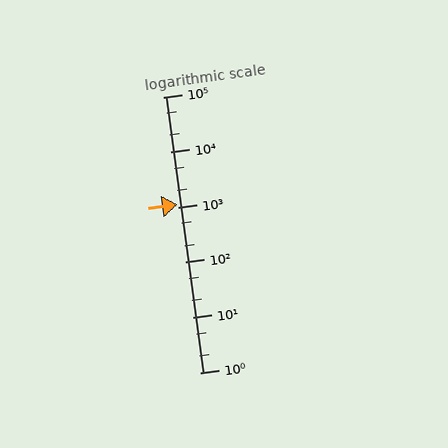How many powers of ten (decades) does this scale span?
The scale spans 5 decades, from 1 to 100000.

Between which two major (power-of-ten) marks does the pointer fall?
The pointer is between 1000 and 10000.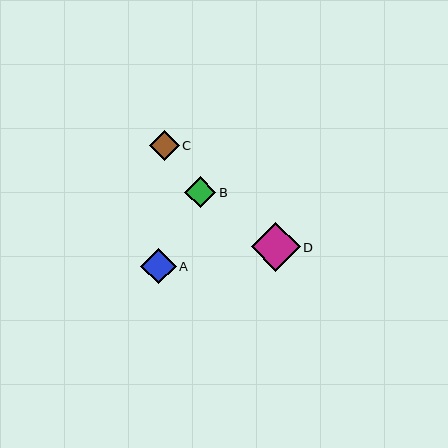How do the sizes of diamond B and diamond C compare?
Diamond B and diamond C are approximately the same size.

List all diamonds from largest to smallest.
From largest to smallest: D, A, B, C.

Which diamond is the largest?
Diamond D is the largest with a size of approximately 49 pixels.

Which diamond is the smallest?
Diamond C is the smallest with a size of approximately 30 pixels.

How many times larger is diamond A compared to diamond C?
Diamond A is approximately 1.2 times the size of diamond C.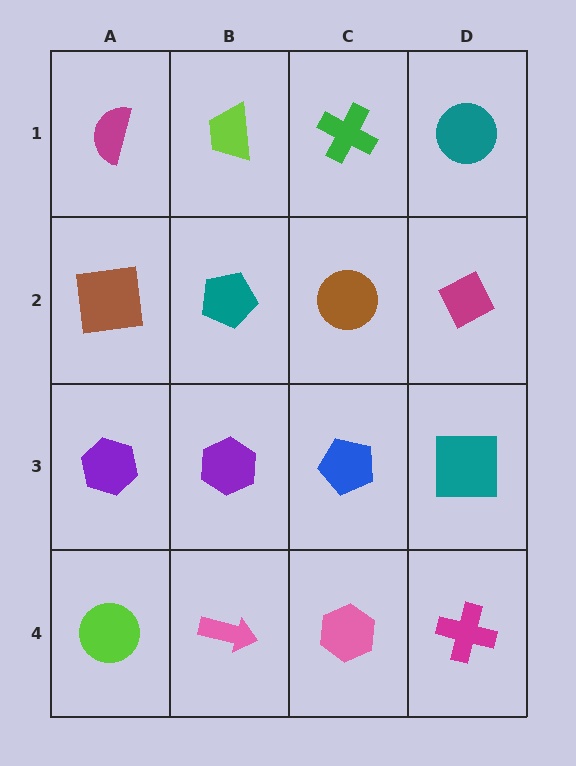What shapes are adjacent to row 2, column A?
A magenta semicircle (row 1, column A), a purple hexagon (row 3, column A), a teal pentagon (row 2, column B).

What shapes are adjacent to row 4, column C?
A blue pentagon (row 3, column C), a pink arrow (row 4, column B), a magenta cross (row 4, column D).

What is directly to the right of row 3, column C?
A teal square.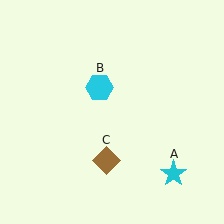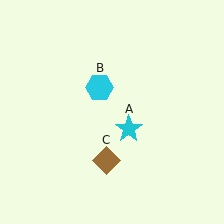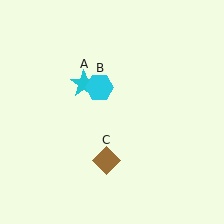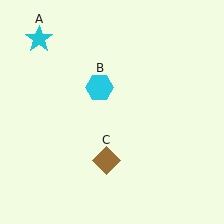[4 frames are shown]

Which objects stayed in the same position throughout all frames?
Cyan hexagon (object B) and brown diamond (object C) remained stationary.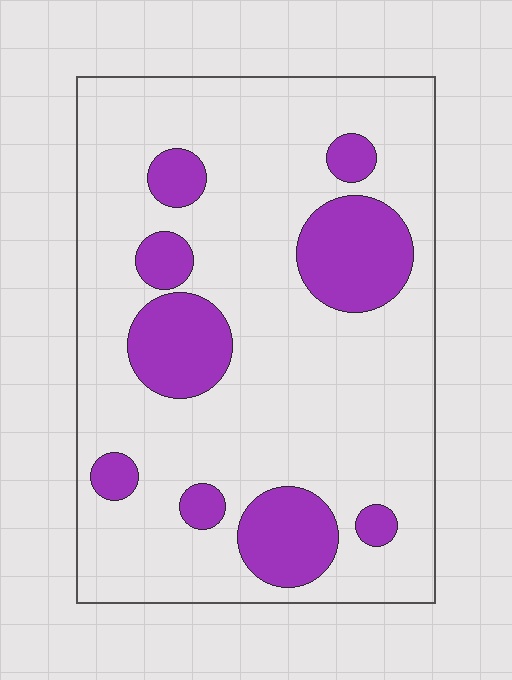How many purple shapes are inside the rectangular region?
9.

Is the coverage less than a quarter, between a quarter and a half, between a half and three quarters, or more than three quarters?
Less than a quarter.